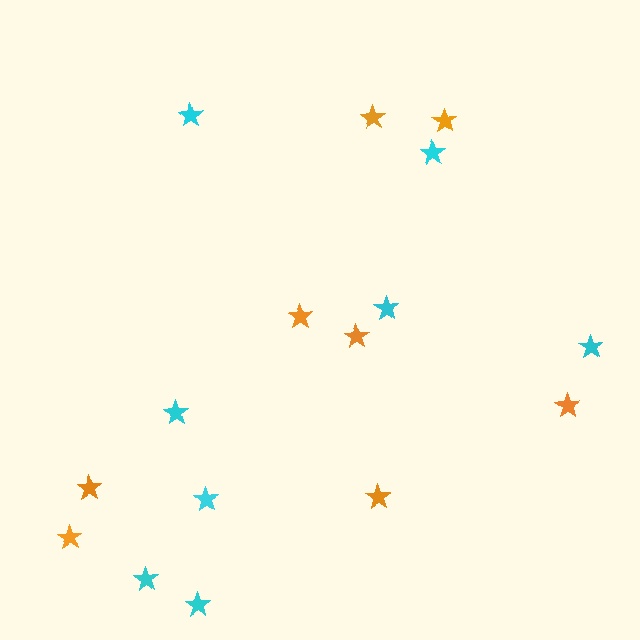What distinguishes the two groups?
There are 2 groups: one group of cyan stars (8) and one group of orange stars (8).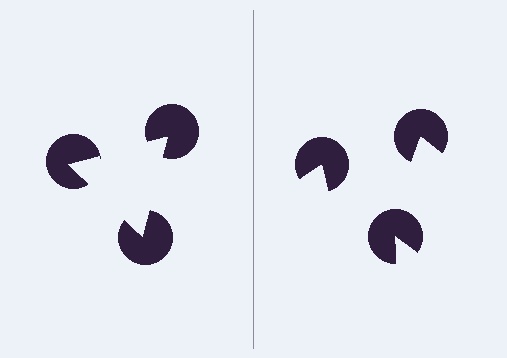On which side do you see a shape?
An illusory triangle appears on the left side. On the right side the wedge cuts are rotated, so no coherent shape forms.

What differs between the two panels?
The pac-man discs are positioned identically on both sides; only the wedge orientations differ. On the left they align to a triangle; on the right they are misaligned.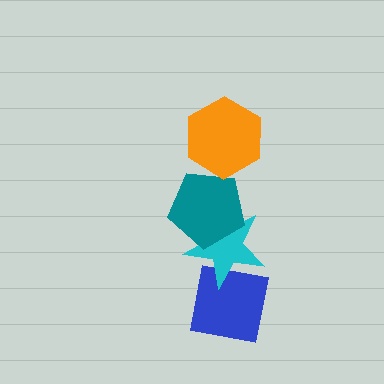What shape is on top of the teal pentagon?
The orange hexagon is on top of the teal pentagon.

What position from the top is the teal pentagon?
The teal pentagon is 2nd from the top.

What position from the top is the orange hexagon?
The orange hexagon is 1st from the top.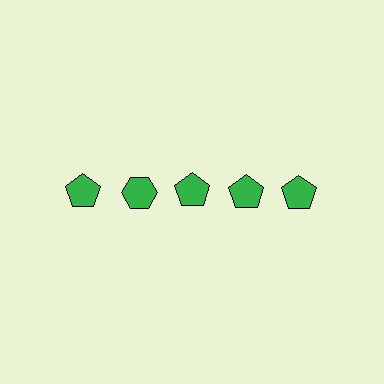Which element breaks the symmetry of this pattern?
The green hexagon in the top row, second from left column breaks the symmetry. All other shapes are green pentagons.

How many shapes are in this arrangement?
There are 5 shapes arranged in a grid pattern.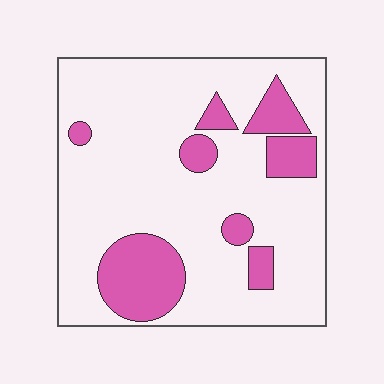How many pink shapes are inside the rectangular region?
8.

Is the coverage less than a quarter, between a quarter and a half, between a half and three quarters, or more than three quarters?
Less than a quarter.